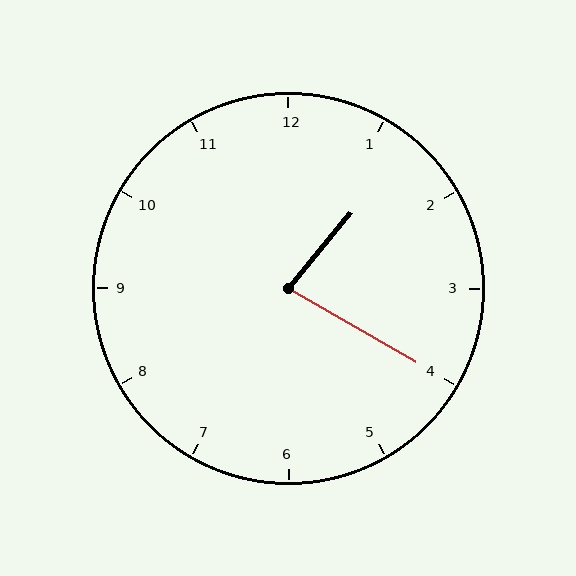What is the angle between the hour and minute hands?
Approximately 80 degrees.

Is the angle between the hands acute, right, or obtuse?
It is acute.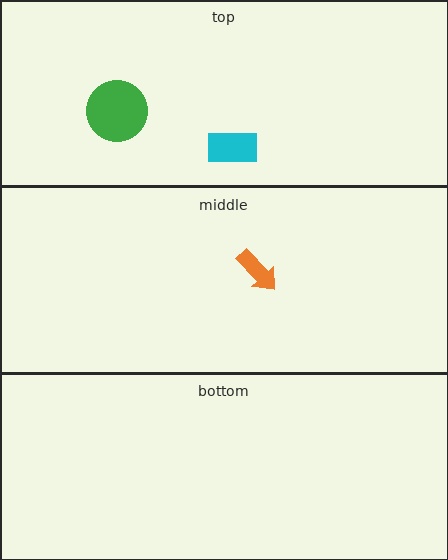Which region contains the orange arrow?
The middle region.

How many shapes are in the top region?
2.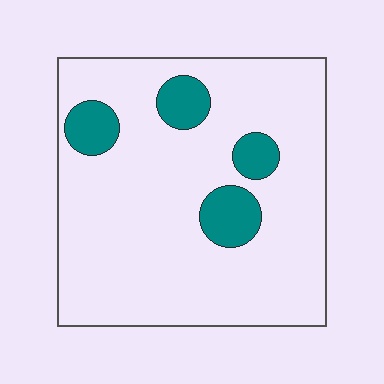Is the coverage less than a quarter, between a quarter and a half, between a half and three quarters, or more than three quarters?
Less than a quarter.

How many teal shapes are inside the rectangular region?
4.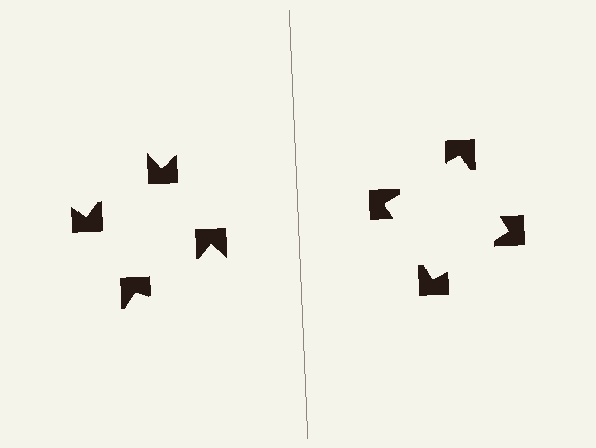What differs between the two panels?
The notched squares are positioned identically on both sides; only the wedge orientations differ. On the right they align to a square; on the left they are misaligned.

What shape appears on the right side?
An illusory square.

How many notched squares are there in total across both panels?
8 — 4 on each side.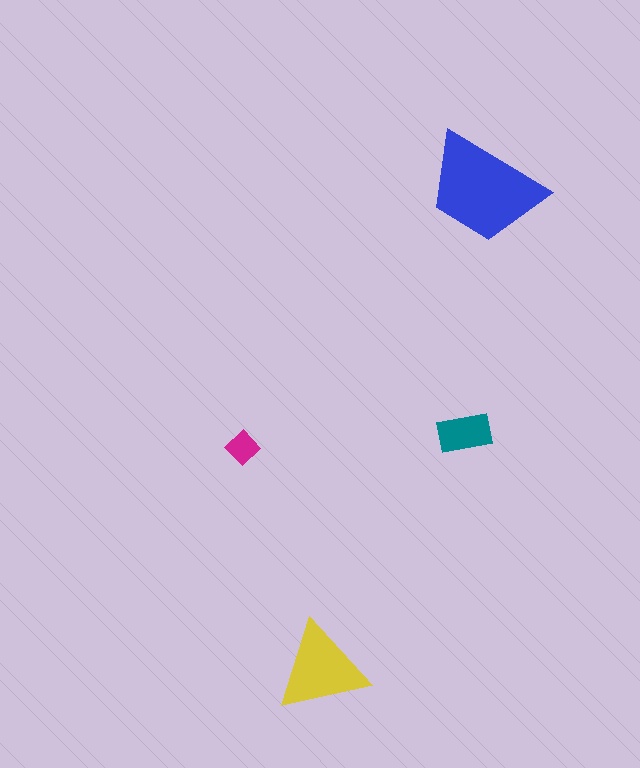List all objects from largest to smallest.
The blue trapezoid, the yellow triangle, the teal rectangle, the magenta diamond.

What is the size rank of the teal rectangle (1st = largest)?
3rd.